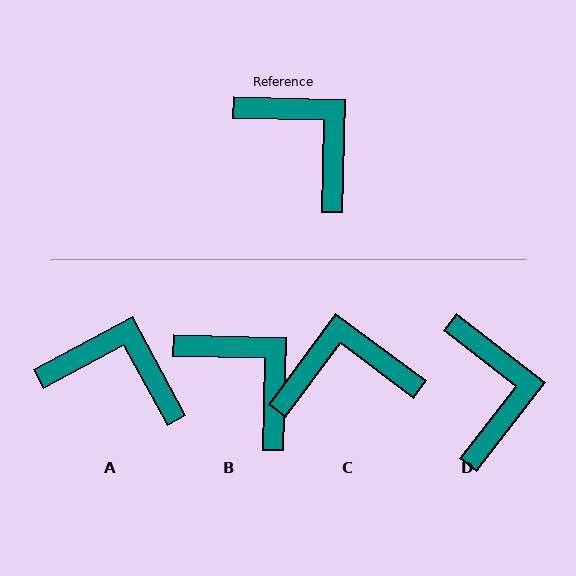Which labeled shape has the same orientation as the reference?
B.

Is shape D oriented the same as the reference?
No, it is off by about 36 degrees.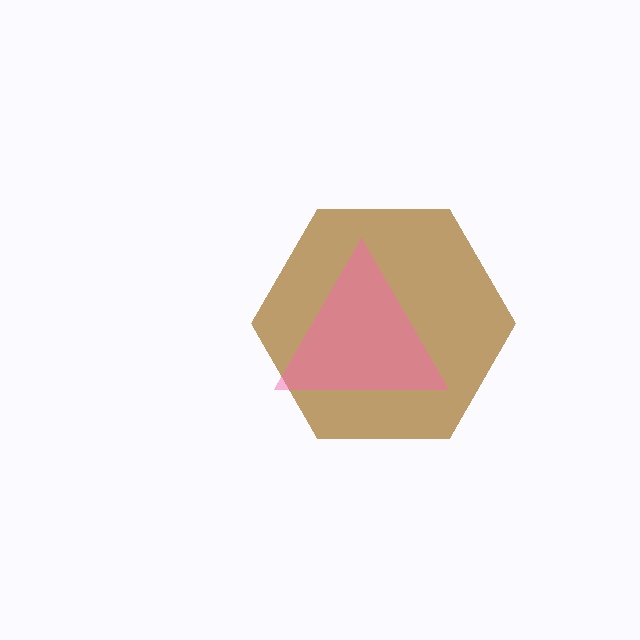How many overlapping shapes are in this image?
There are 2 overlapping shapes in the image.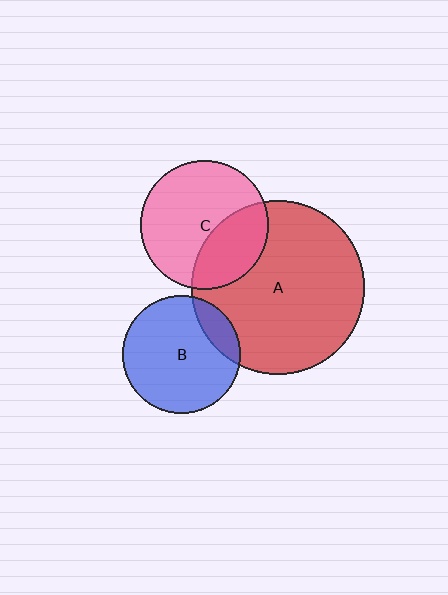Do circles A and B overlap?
Yes.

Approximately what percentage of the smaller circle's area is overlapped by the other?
Approximately 15%.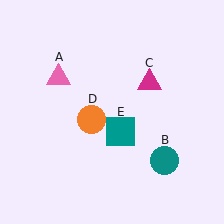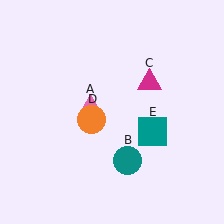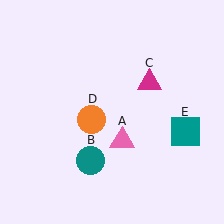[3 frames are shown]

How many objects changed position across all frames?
3 objects changed position: pink triangle (object A), teal circle (object B), teal square (object E).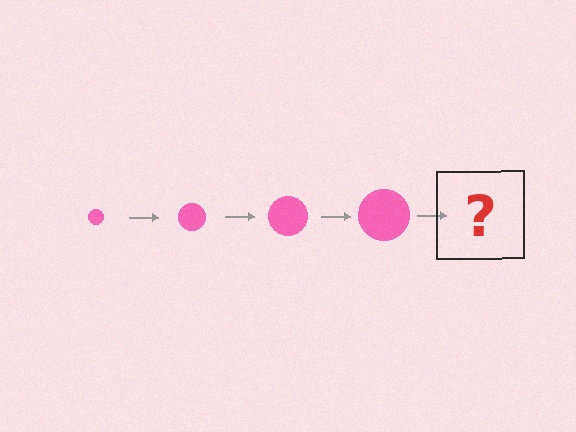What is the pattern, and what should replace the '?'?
The pattern is that the circle gets progressively larger each step. The '?' should be a pink circle, larger than the previous one.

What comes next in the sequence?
The next element should be a pink circle, larger than the previous one.